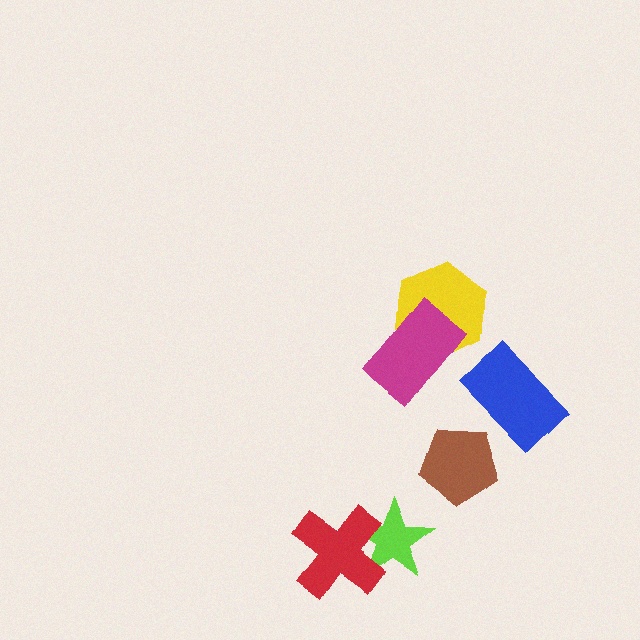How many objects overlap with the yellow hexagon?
1 object overlaps with the yellow hexagon.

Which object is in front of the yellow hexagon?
The magenta rectangle is in front of the yellow hexagon.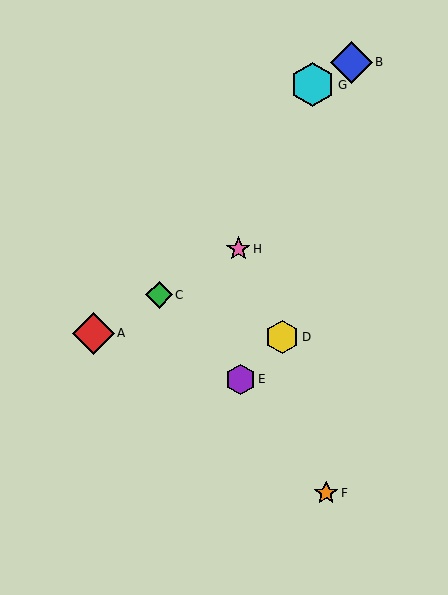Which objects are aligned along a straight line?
Objects A, C, H are aligned along a straight line.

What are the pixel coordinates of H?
Object H is at (238, 249).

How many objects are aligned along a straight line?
3 objects (A, C, H) are aligned along a straight line.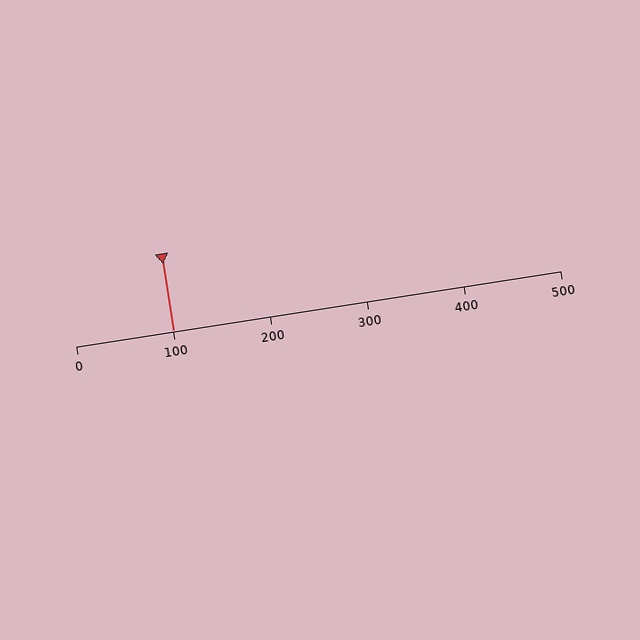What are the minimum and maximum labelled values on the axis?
The axis runs from 0 to 500.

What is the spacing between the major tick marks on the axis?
The major ticks are spaced 100 apart.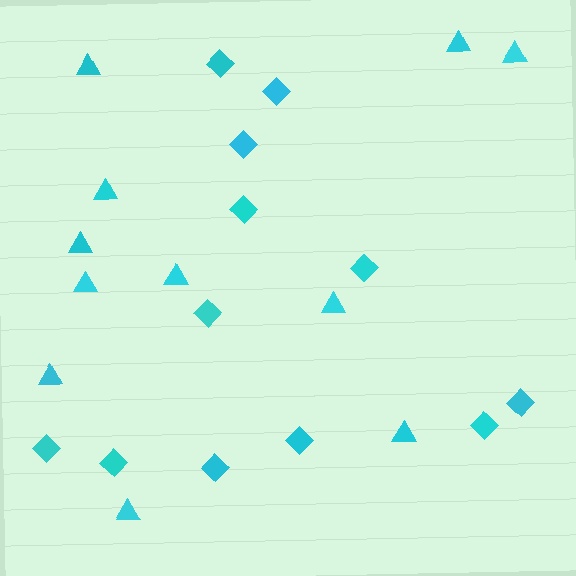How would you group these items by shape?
There are 2 groups: one group of diamonds (12) and one group of triangles (11).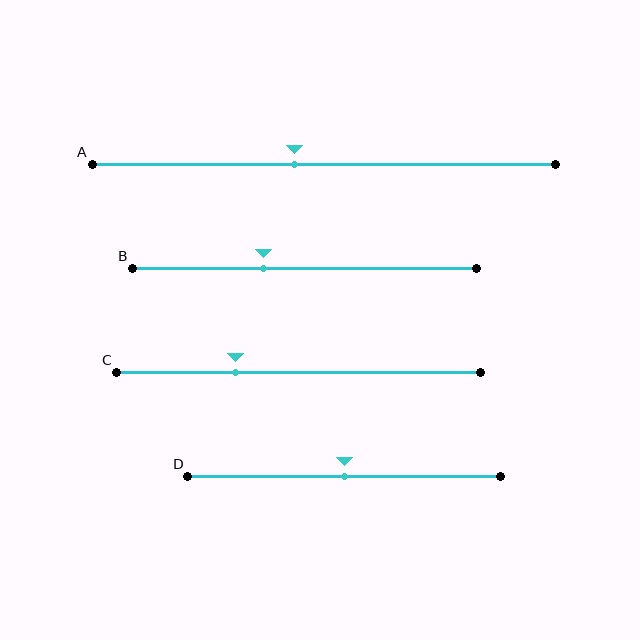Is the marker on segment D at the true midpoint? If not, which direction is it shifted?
Yes, the marker on segment D is at the true midpoint.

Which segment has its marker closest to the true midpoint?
Segment D has its marker closest to the true midpoint.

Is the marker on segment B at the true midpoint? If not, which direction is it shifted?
No, the marker on segment B is shifted to the left by about 12% of the segment length.